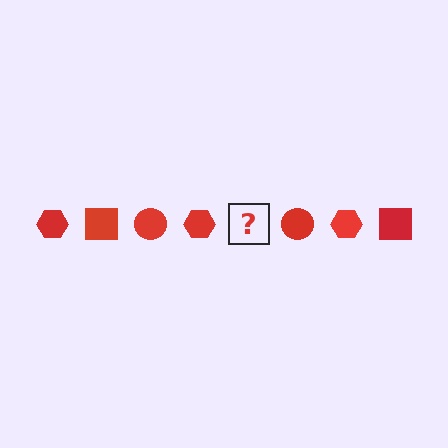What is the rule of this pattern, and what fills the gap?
The rule is that the pattern cycles through hexagon, square, circle shapes in red. The gap should be filled with a red square.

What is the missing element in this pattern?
The missing element is a red square.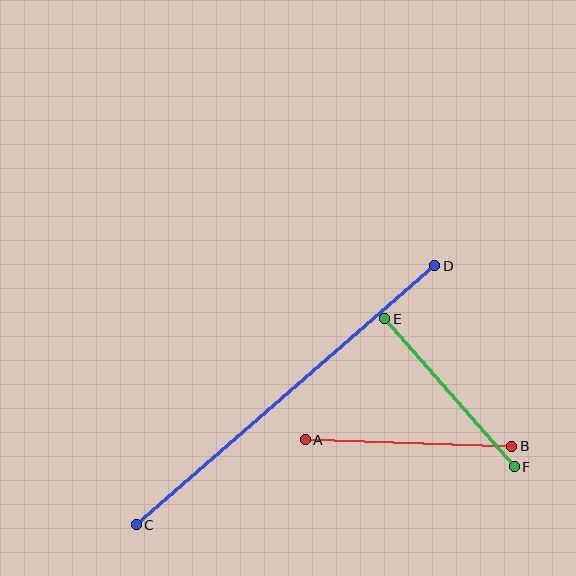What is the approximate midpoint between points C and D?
The midpoint is at approximately (286, 395) pixels.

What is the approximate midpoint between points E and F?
The midpoint is at approximately (450, 393) pixels.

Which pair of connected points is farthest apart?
Points C and D are farthest apart.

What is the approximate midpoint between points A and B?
The midpoint is at approximately (409, 443) pixels.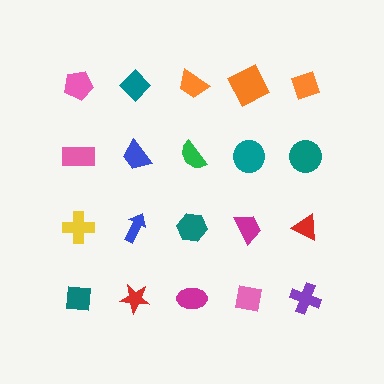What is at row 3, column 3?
A teal hexagon.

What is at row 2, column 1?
A pink rectangle.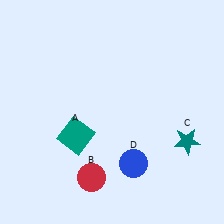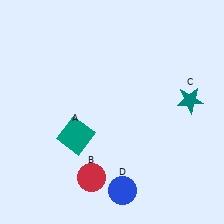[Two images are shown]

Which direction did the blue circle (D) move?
The blue circle (D) moved down.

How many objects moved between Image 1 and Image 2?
2 objects moved between the two images.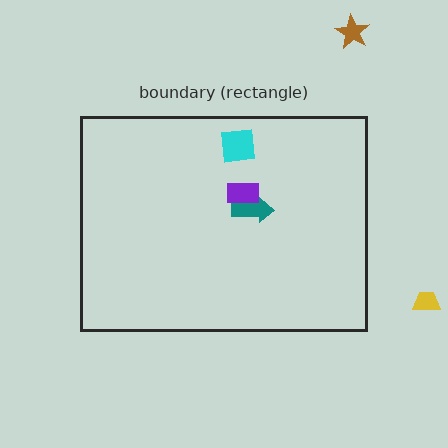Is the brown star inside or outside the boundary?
Outside.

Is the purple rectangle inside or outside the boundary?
Inside.